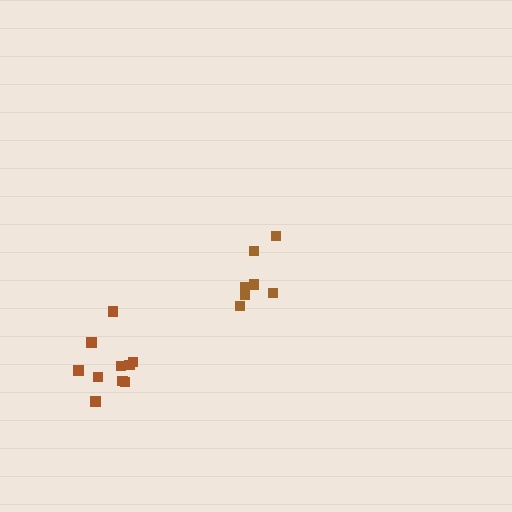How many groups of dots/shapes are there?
There are 2 groups.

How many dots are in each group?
Group 1: 10 dots, Group 2: 7 dots (17 total).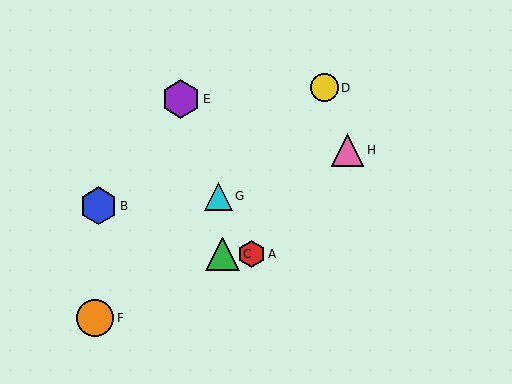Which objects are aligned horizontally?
Objects A, C are aligned horizontally.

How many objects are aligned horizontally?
2 objects (A, C) are aligned horizontally.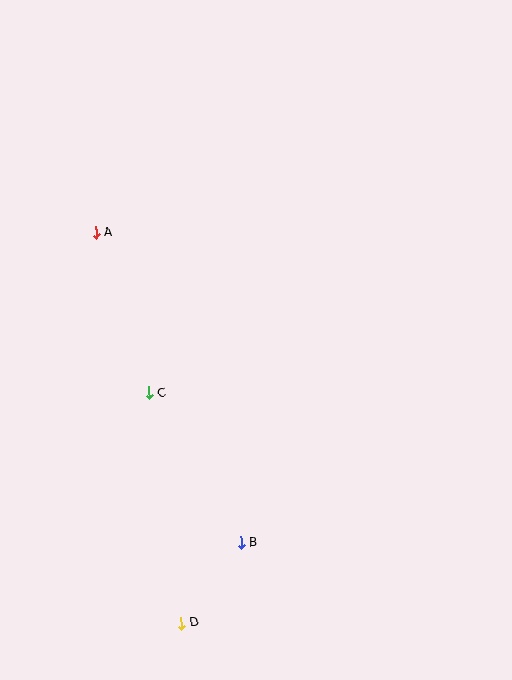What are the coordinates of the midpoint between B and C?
The midpoint between B and C is at (195, 468).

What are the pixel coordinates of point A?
Point A is at (96, 232).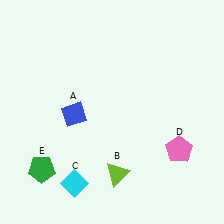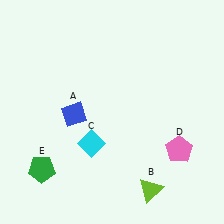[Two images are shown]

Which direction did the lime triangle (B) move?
The lime triangle (B) moved right.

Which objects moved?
The objects that moved are: the lime triangle (B), the cyan diamond (C).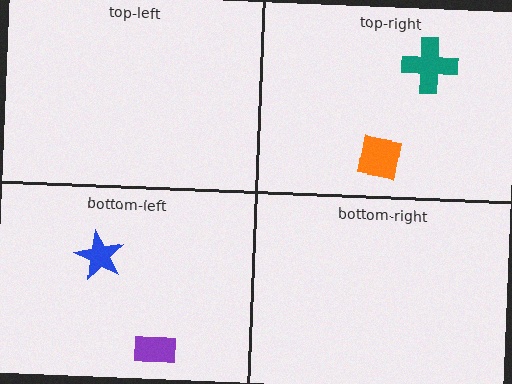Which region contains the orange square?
The top-right region.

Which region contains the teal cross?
The top-right region.